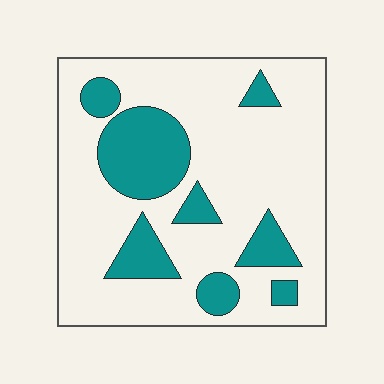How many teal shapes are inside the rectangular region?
8.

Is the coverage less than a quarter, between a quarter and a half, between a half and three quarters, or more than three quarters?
Less than a quarter.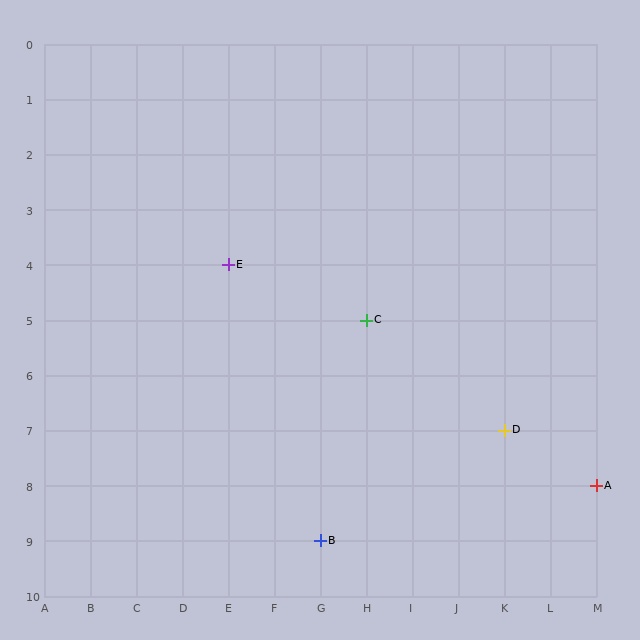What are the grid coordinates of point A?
Point A is at grid coordinates (M, 8).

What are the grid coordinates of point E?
Point E is at grid coordinates (E, 4).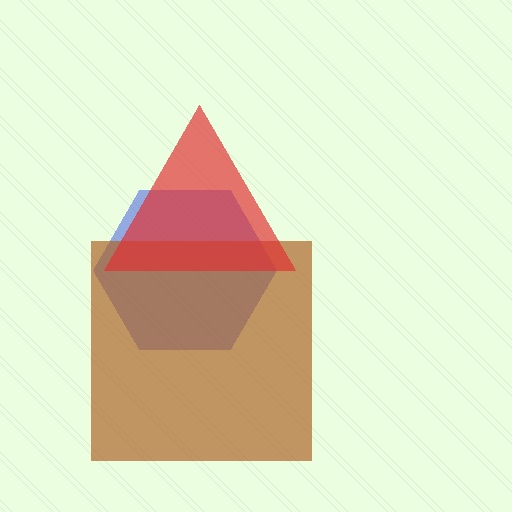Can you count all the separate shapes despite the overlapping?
Yes, there are 3 separate shapes.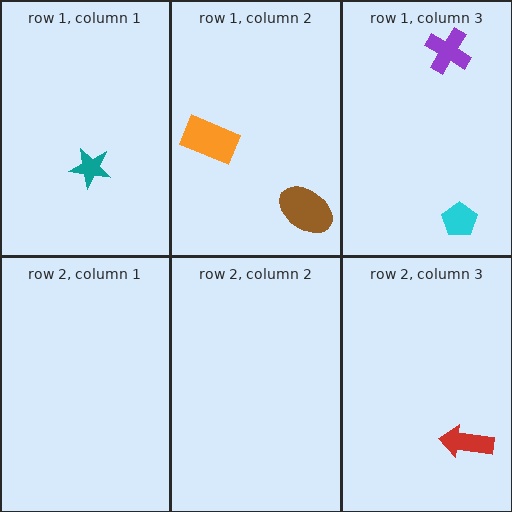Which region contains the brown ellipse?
The row 1, column 2 region.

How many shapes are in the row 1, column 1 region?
1.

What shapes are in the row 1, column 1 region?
The teal star.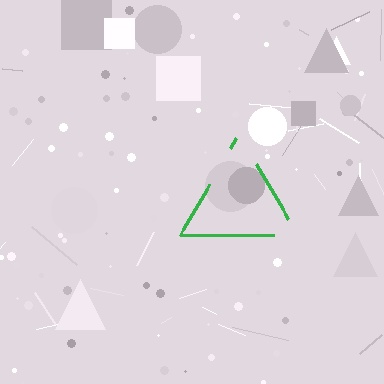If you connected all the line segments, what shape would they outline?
They would outline a triangle.